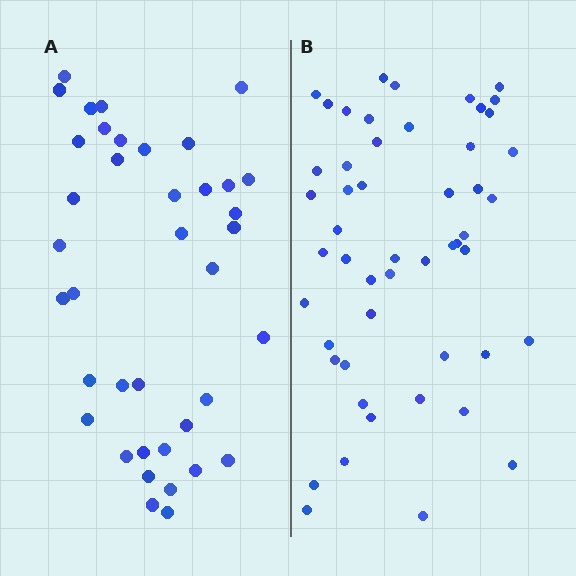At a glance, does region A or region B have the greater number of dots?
Region B (the right region) has more dots.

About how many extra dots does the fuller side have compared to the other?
Region B has roughly 12 or so more dots than region A.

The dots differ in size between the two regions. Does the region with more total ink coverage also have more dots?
No. Region A has more total ink coverage because its dots are larger, but region B actually contains more individual dots. Total area can be misleading — the number of items is what matters here.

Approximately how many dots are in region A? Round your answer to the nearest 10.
About 40 dots. (The exact count is 39, which rounds to 40.)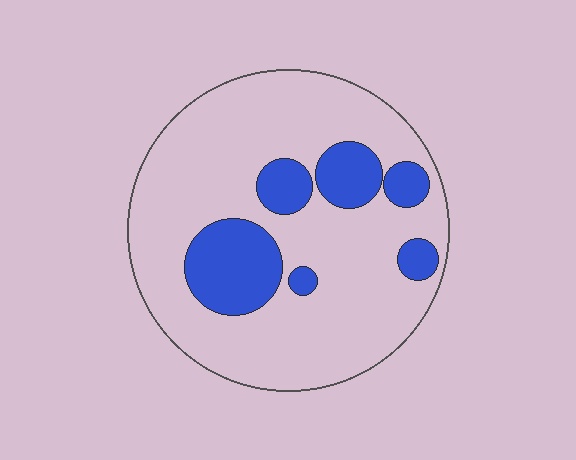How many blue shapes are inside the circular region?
6.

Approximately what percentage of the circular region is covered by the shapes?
Approximately 20%.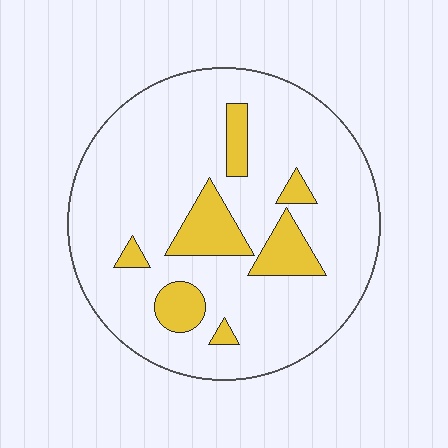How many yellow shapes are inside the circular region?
7.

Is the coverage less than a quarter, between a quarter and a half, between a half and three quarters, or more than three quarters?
Less than a quarter.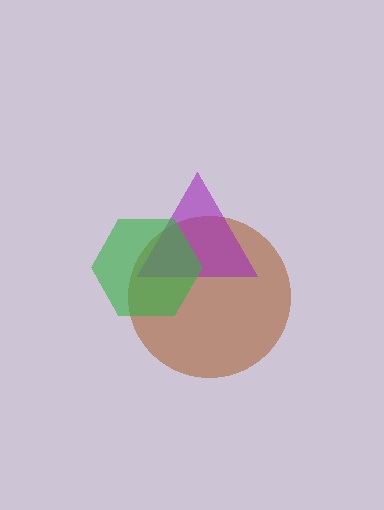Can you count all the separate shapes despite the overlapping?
Yes, there are 3 separate shapes.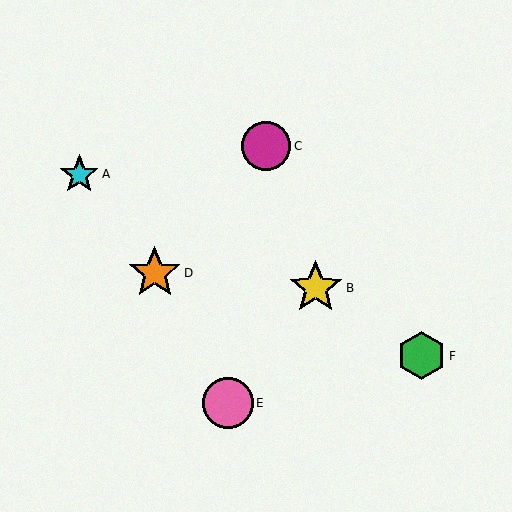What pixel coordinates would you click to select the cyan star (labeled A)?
Click at (79, 174) to select the cyan star A.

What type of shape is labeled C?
Shape C is a magenta circle.